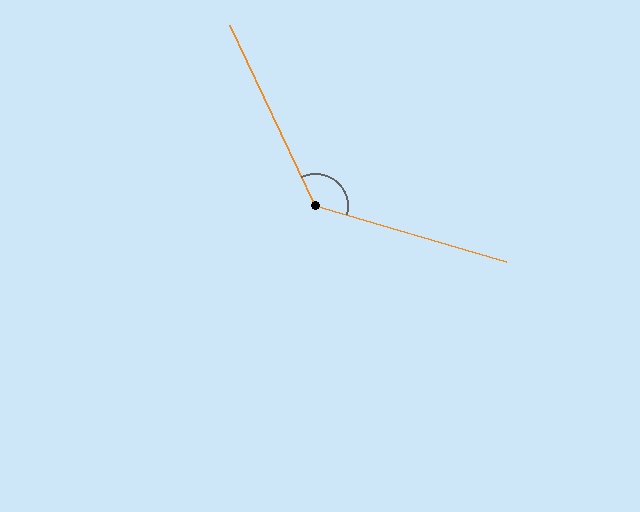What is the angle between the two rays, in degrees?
Approximately 131 degrees.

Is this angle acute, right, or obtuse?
It is obtuse.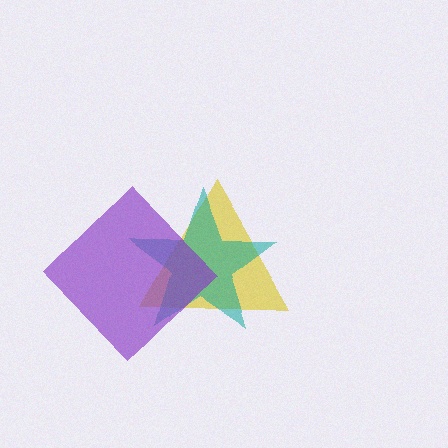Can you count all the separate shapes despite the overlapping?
Yes, there are 3 separate shapes.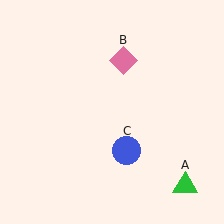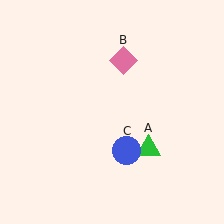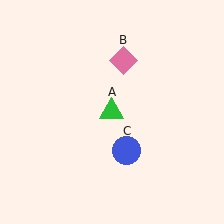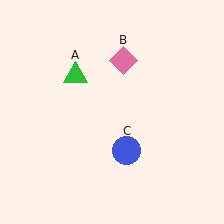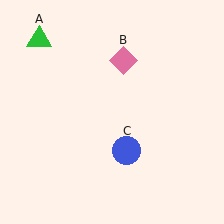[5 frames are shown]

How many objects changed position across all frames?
1 object changed position: green triangle (object A).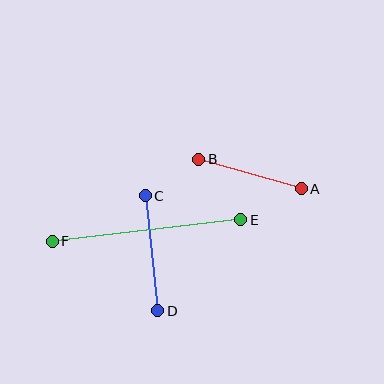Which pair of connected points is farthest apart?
Points E and F are farthest apart.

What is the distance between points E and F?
The distance is approximately 190 pixels.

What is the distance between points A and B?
The distance is approximately 107 pixels.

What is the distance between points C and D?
The distance is approximately 116 pixels.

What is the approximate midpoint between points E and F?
The midpoint is at approximately (146, 230) pixels.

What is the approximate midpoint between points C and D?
The midpoint is at approximately (152, 253) pixels.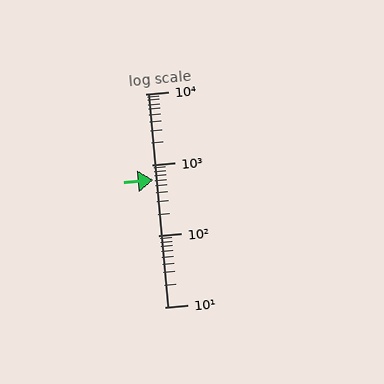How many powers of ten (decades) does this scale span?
The scale spans 3 decades, from 10 to 10000.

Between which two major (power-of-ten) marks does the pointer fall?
The pointer is between 100 and 1000.